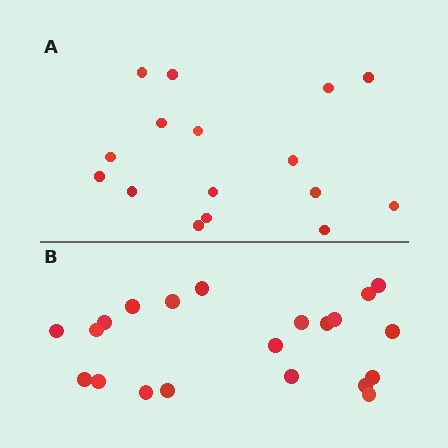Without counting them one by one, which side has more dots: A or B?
Region B (the bottom region) has more dots.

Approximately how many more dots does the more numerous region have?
Region B has about 5 more dots than region A.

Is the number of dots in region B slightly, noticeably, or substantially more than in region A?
Region B has noticeably more, but not dramatically so. The ratio is roughly 1.3 to 1.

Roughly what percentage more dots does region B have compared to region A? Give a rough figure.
About 30% more.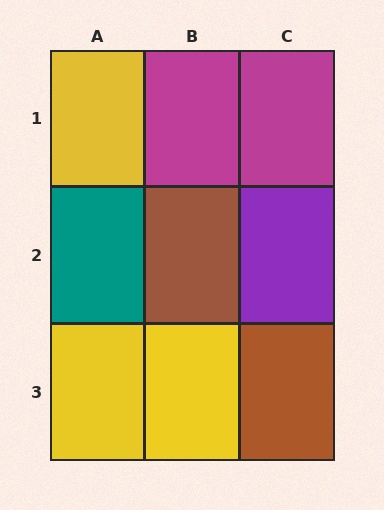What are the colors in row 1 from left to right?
Yellow, magenta, magenta.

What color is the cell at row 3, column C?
Brown.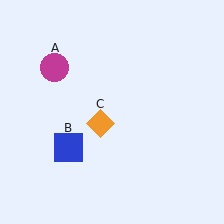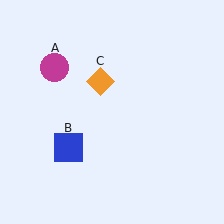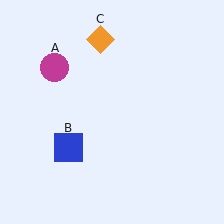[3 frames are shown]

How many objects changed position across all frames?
1 object changed position: orange diamond (object C).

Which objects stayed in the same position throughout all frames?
Magenta circle (object A) and blue square (object B) remained stationary.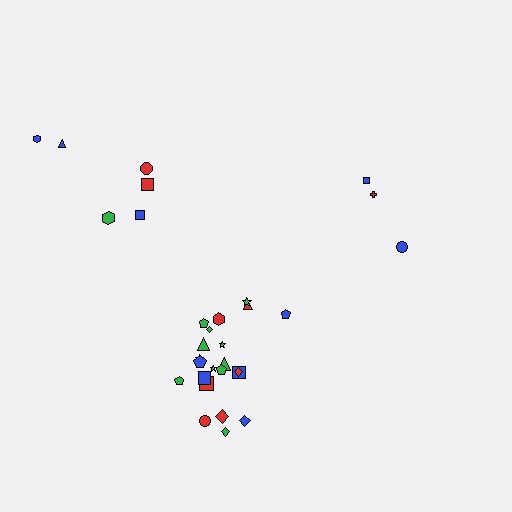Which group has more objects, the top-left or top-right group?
The top-left group.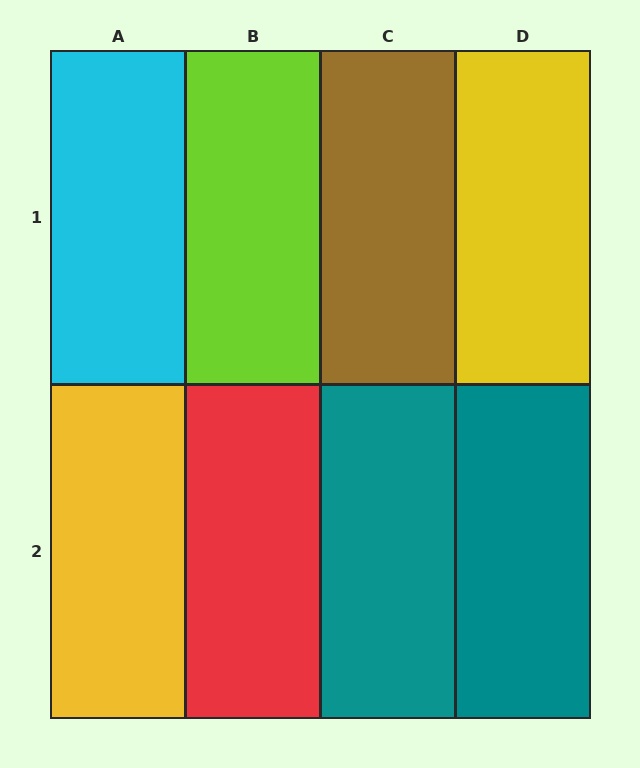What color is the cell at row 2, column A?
Yellow.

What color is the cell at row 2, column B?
Red.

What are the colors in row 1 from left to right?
Cyan, lime, brown, yellow.